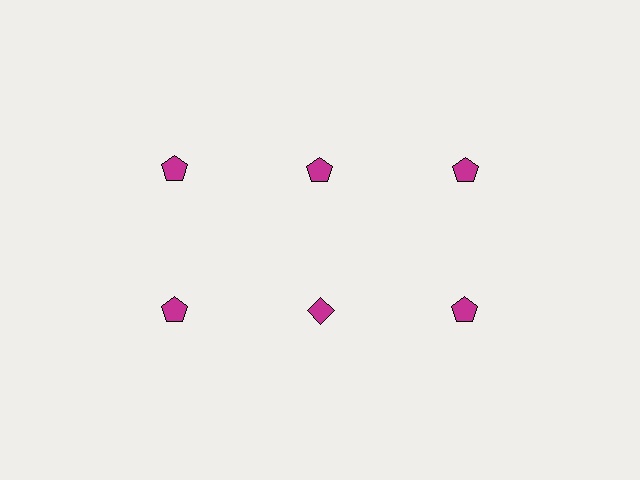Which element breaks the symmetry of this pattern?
The magenta diamond in the second row, second from left column breaks the symmetry. All other shapes are magenta pentagons.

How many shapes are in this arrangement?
There are 6 shapes arranged in a grid pattern.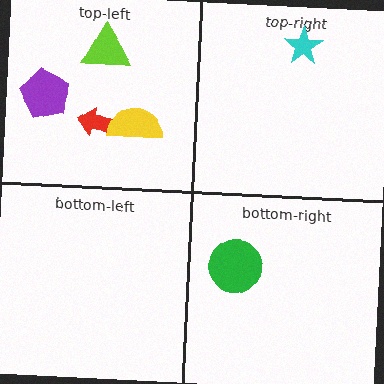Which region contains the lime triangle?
The top-left region.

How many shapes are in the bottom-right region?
1.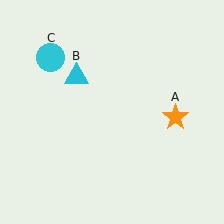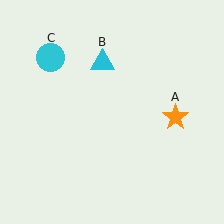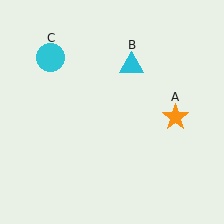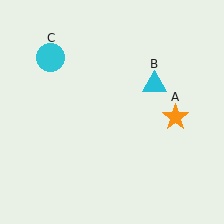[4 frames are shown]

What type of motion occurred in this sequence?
The cyan triangle (object B) rotated clockwise around the center of the scene.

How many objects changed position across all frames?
1 object changed position: cyan triangle (object B).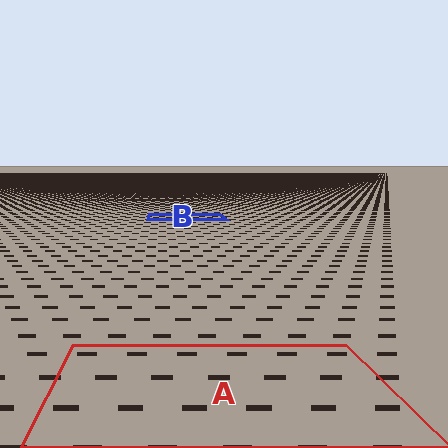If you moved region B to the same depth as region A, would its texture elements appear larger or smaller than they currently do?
They would appear larger. At a closer depth, the same texture elements are projected at a bigger on-screen size.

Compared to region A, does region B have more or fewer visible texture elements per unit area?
Region B has more texture elements per unit area — they are packed more densely because it is farther away.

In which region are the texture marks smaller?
The texture marks are smaller in region B, because it is farther away.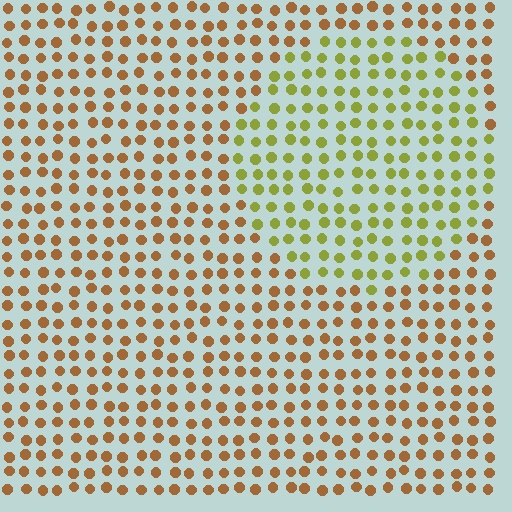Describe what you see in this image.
The image is filled with small brown elements in a uniform arrangement. A circle-shaped region is visible where the elements are tinted to a slightly different hue, forming a subtle color boundary.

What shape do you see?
I see a circle.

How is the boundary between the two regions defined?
The boundary is defined purely by a slight shift in hue (about 46 degrees). Spacing, size, and orientation are identical on both sides.